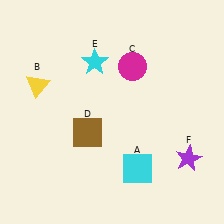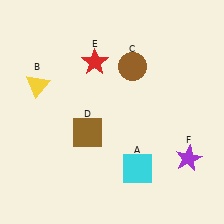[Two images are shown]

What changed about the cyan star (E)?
In Image 1, E is cyan. In Image 2, it changed to red.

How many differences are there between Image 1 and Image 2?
There are 2 differences between the two images.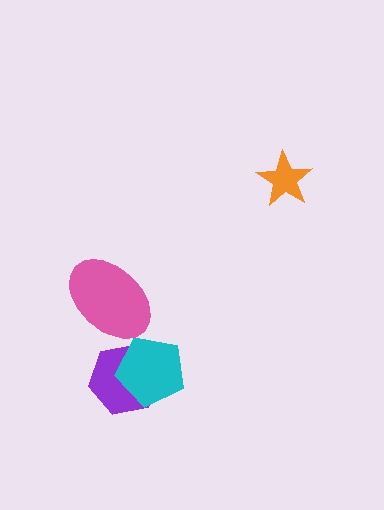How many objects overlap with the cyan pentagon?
1 object overlaps with the cyan pentagon.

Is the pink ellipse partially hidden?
No, no other shape covers it.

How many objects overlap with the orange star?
0 objects overlap with the orange star.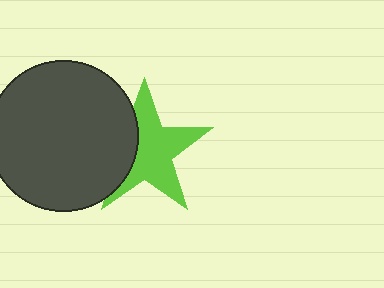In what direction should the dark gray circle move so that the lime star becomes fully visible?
The dark gray circle should move left. That is the shortest direction to clear the overlap and leave the lime star fully visible.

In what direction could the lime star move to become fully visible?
The lime star could move right. That would shift it out from behind the dark gray circle entirely.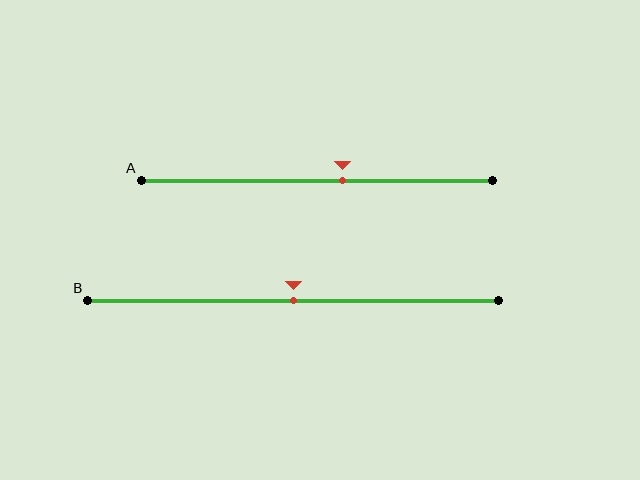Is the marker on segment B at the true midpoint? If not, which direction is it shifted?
Yes, the marker on segment B is at the true midpoint.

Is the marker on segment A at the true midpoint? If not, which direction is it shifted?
No, the marker on segment A is shifted to the right by about 7% of the segment length.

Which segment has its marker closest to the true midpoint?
Segment B has its marker closest to the true midpoint.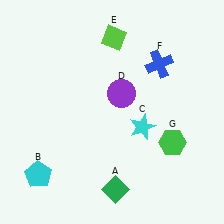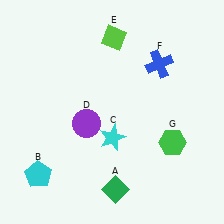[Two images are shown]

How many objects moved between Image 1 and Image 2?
2 objects moved between the two images.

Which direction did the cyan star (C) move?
The cyan star (C) moved left.